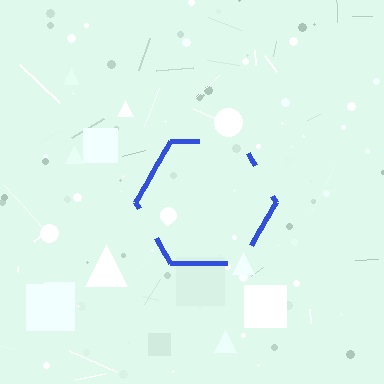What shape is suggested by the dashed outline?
The dashed outline suggests a hexagon.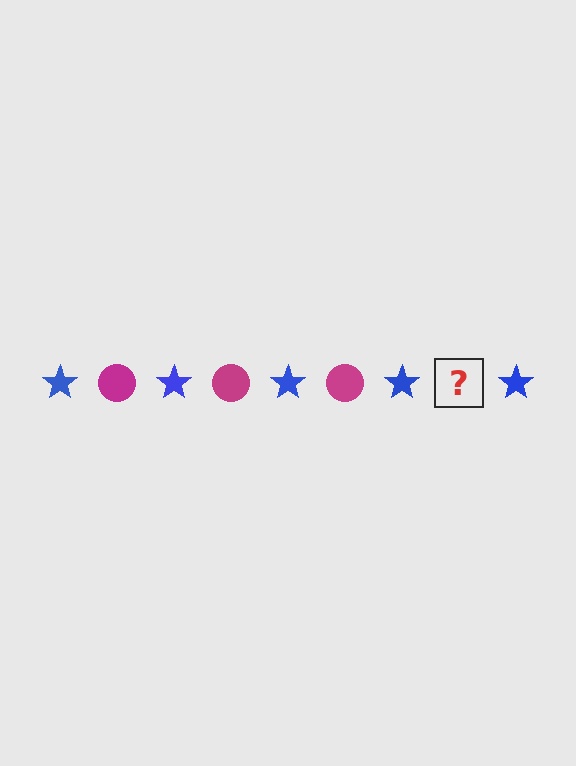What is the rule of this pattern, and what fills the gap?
The rule is that the pattern alternates between blue star and magenta circle. The gap should be filled with a magenta circle.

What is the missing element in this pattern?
The missing element is a magenta circle.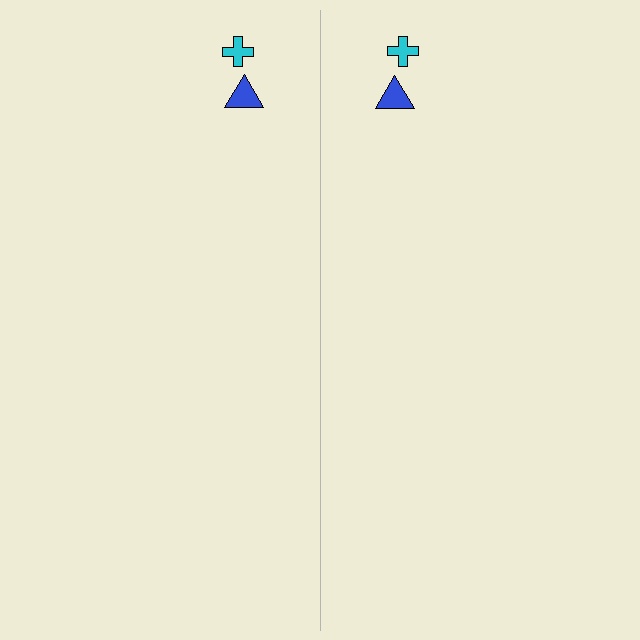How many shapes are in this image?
There are 4 shapes in this image.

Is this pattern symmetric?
Yes, this pattern has bilateral (reflection) symmetry.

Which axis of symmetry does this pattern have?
The pattern has a vertical axis of symmetry running through the center of the image.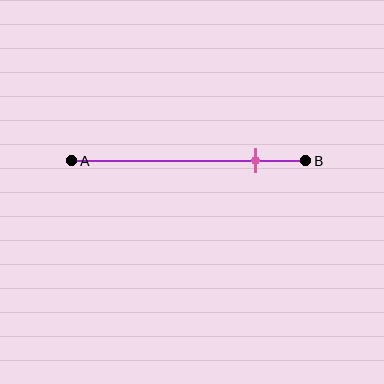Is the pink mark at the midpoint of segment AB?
No, the mark is at about 80% from A, not at the 50% midpoint.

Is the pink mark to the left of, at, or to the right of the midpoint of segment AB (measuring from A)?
The pink mark is to the right of the midpoint of segment AB.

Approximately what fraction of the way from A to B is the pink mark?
The pink mark is approximately 80% of the way from A to B.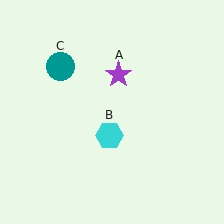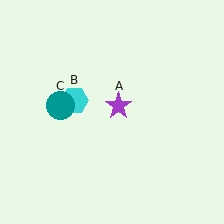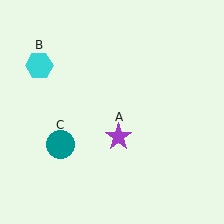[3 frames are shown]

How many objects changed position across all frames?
3 objects changed position: purple star (object A), cyan hexagon (object B), teal circle (object C).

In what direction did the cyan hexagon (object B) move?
The cyan hexagon (object B) moved up and to the left.